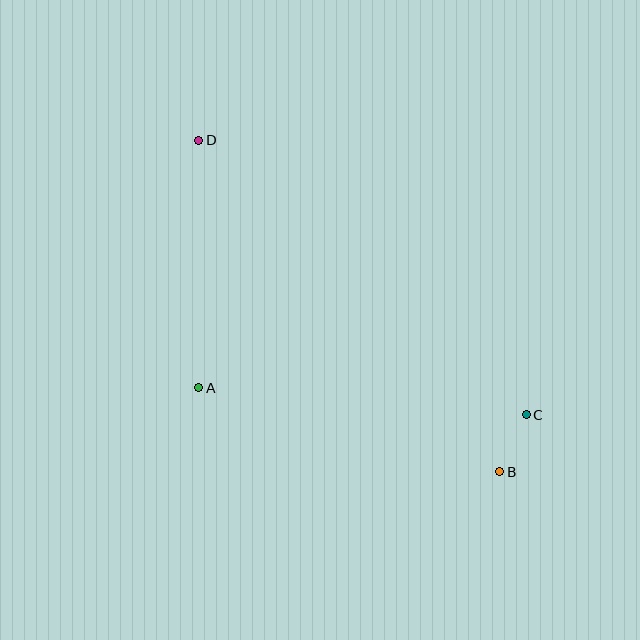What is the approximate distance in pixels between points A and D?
The distance between A and D is approximately 248 pixels.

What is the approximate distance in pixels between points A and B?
The distance between A and B is approximately 312 pixels.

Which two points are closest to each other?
Points B and C are closest to each other.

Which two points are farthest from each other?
Points B and D are farthest from each other.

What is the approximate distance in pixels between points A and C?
The distance between A and C is approximately 328 pixels.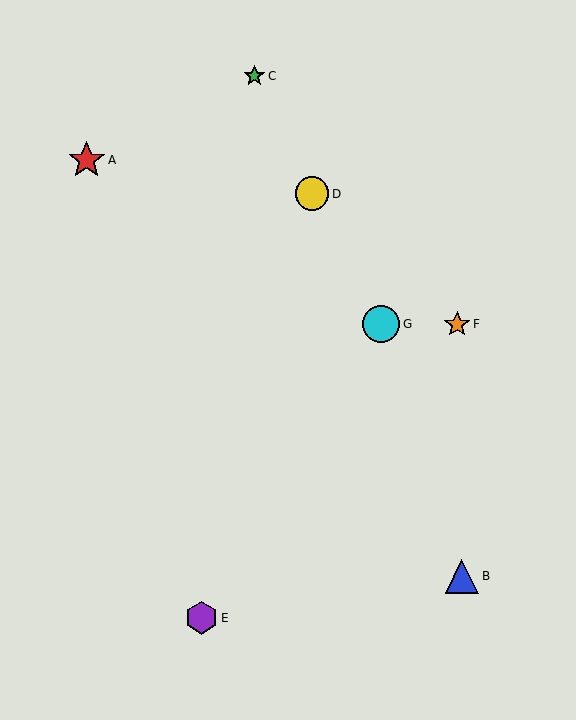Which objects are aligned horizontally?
Objects F, G are aligned horizontally.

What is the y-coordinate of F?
Object F is at y≈324.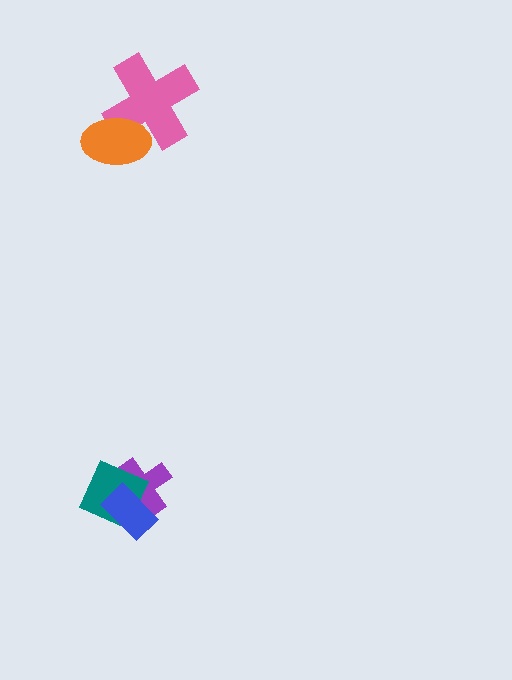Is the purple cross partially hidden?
Yes, it is partially covered by another shape.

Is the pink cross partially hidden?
Yes, it is partially covered by another shape.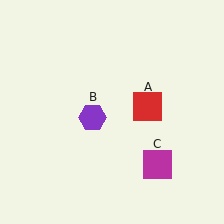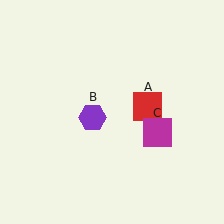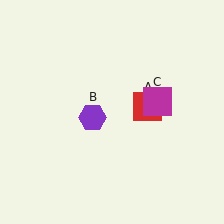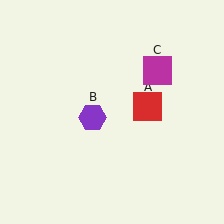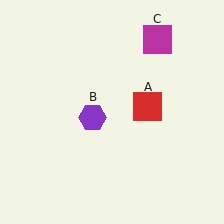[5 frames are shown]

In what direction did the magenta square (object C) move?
The magenta square (object C) moved up.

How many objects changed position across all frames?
1 object changed position: magenta square (object C).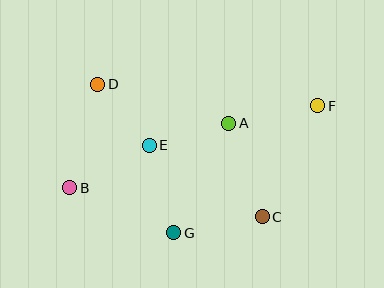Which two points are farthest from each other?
Points B and F are farthest from each other.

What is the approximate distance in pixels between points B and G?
The distance between B and G is approximately 113 pixels.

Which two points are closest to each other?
Points D and E are closest to each other.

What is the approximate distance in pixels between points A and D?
The distance between A and D is approximately 137 pixels.